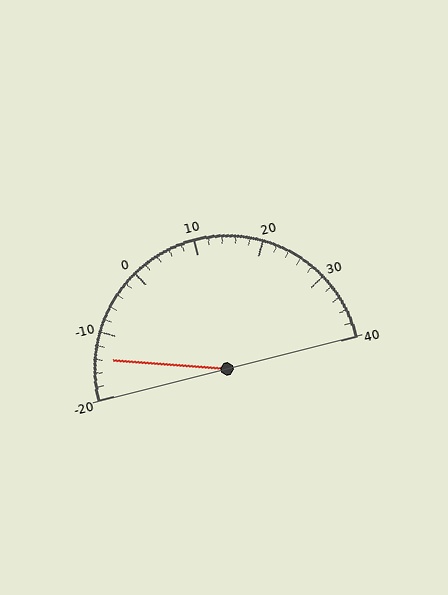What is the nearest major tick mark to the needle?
The nearest major tick mark is -10.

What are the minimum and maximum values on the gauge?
The gauge ranges from -20 to 40.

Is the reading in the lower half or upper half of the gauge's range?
The reading is in the lower half of the range (-20 to 40).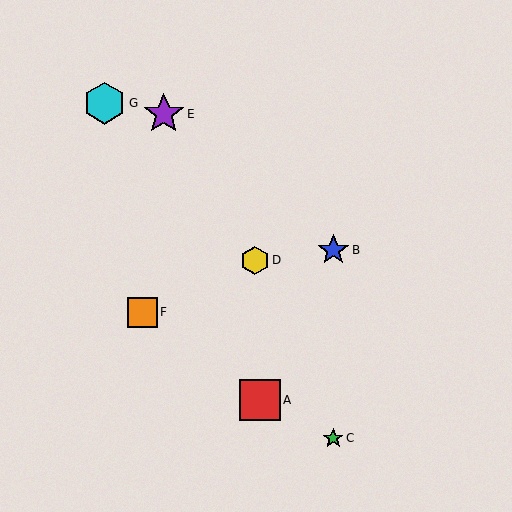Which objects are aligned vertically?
Objects B, C are aligned vertically.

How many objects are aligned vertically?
2 objects (B, C) are aligned vertically.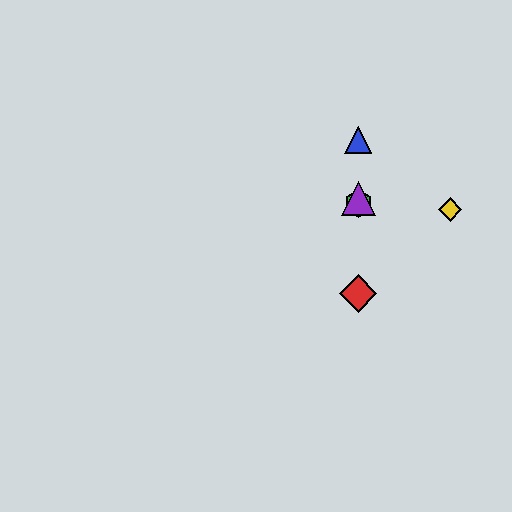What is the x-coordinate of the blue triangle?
The blue triangle is at x≈358.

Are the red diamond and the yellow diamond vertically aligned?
No, the red diamond is at x≈358 and the yellow diamond is at x≈450.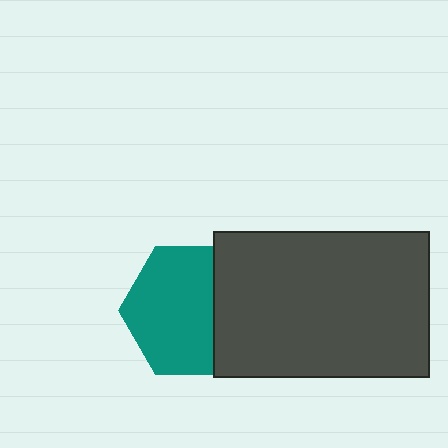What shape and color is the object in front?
The object in front is a dark gray rectangle.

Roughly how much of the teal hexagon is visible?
Most of it is visible (roughly 69%).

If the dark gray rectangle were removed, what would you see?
You would see the complete teal hexagon.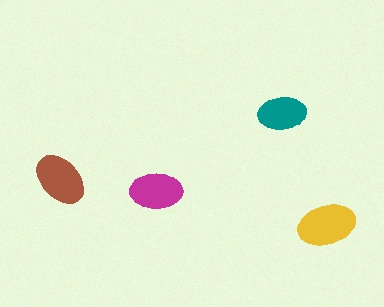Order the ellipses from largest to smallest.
the yellow one, the brown one, the magenta one, the teal one.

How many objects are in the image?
There are 4 objects in the image.